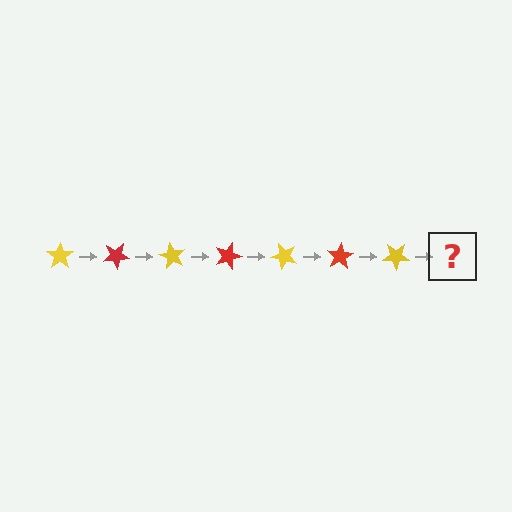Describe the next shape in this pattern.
It should be a red star, rotated 210 degrees from the start.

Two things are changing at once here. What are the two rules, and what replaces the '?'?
The two rules are that it rotates 30 degrees each step and the color cycles through yellow and red. The '?' should be a red star, rotated 210 degrees from the start.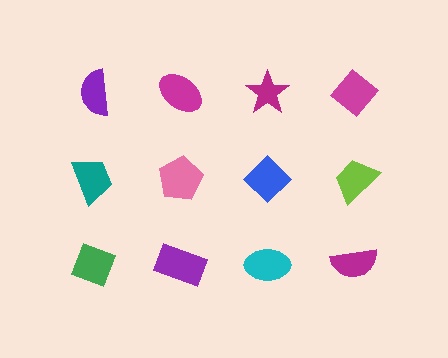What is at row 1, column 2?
A magenta ellipse.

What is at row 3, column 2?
A purple rectangle.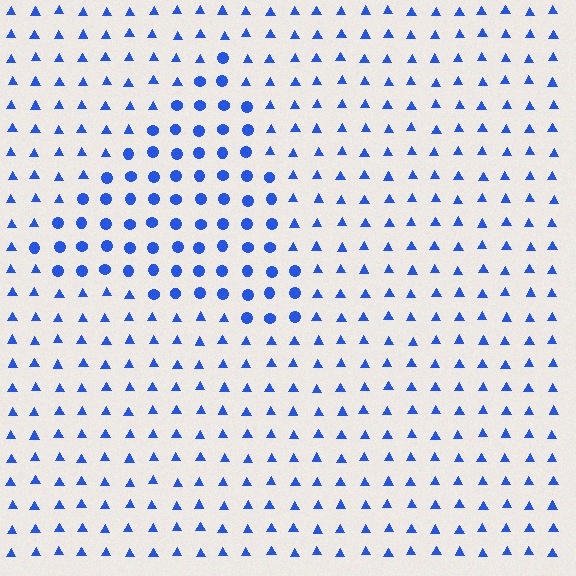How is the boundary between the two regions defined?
The boundary is defined by a change in element shape: circles inside vs. triangles outside. All elements share the same color and spacing.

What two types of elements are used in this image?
The image uses circles inside the triangle region and triangles outside it.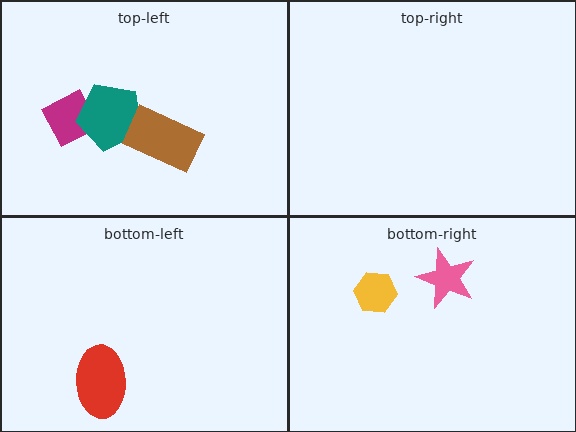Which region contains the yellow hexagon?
The bottom-right region.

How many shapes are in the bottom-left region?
1.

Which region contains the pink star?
The bottom-right region.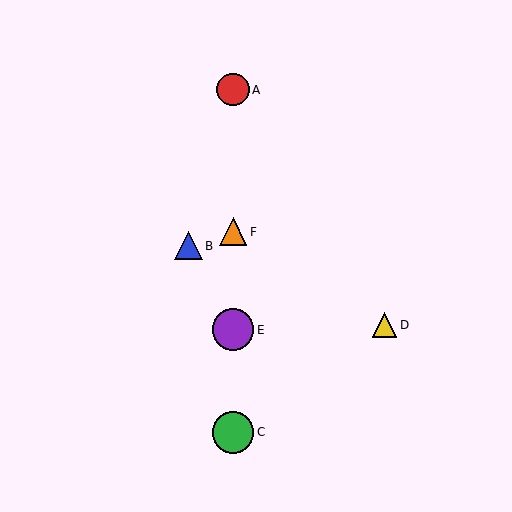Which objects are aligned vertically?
Objects A, C, E, F are aligned vertically.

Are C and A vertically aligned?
Yes, both are at x≈233.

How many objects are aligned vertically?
4 objects (A, C, E, F) are aligned vertically.